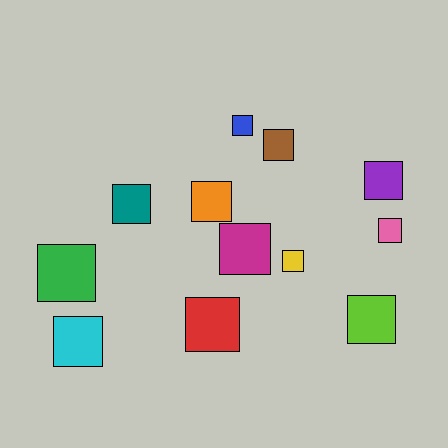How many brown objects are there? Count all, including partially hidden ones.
There is 1 brown object.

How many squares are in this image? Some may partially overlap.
There are 12 squares.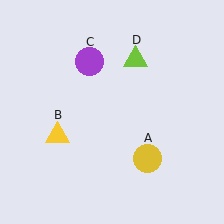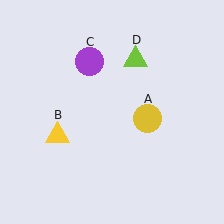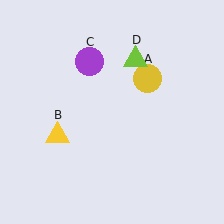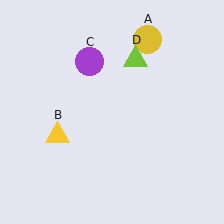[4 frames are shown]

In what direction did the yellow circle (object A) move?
The yellow circle (object A) moved up.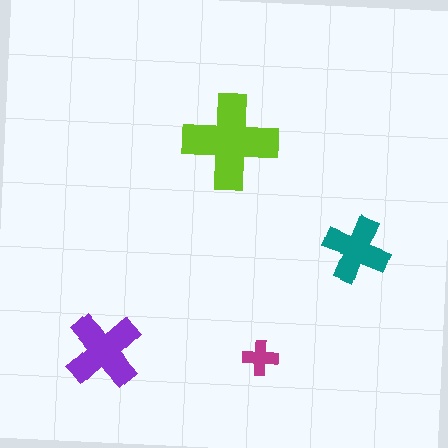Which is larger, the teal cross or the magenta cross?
The teal one.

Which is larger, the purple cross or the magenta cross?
The purple one.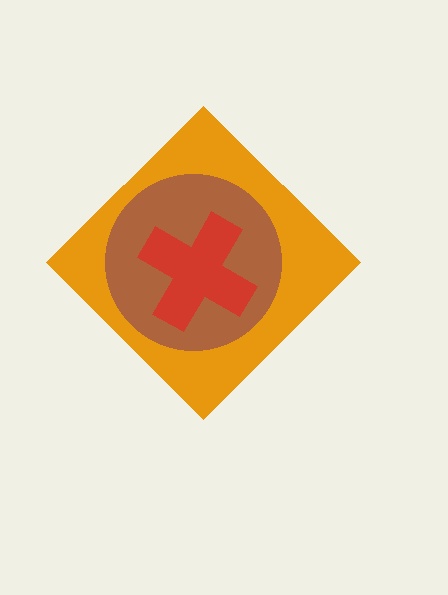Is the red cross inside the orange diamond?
Yes.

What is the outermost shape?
The orange diamond.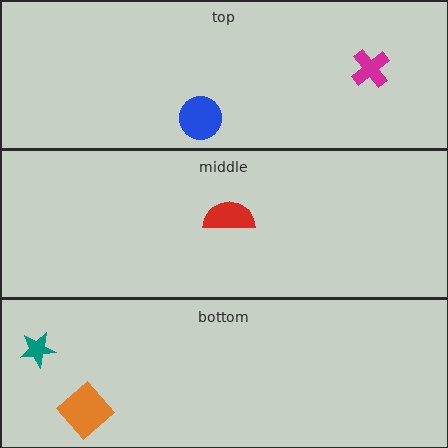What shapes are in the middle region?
The red semicircle.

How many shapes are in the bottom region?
2.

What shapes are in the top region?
The magenta cross, the blue circle.